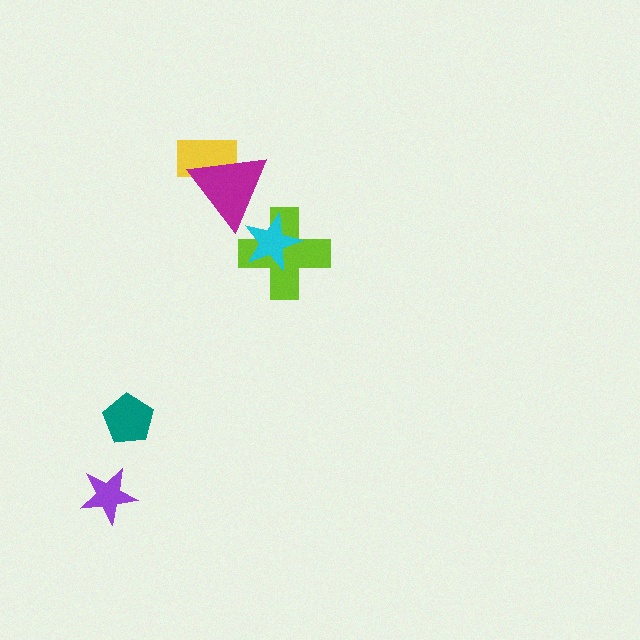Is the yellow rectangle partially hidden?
Yes, it is partially covered by another shape.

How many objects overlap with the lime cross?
1 object overlaps with the lime cross.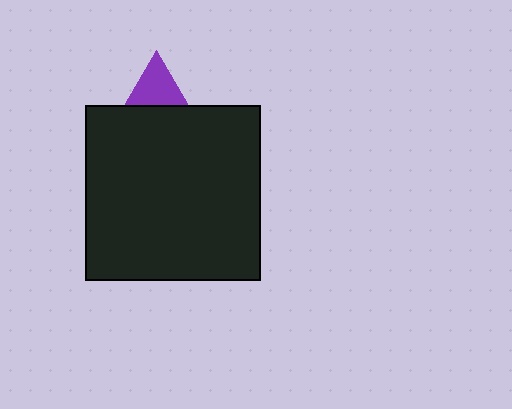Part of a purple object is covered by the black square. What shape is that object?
It is a triangle.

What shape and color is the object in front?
The object in front is a black square.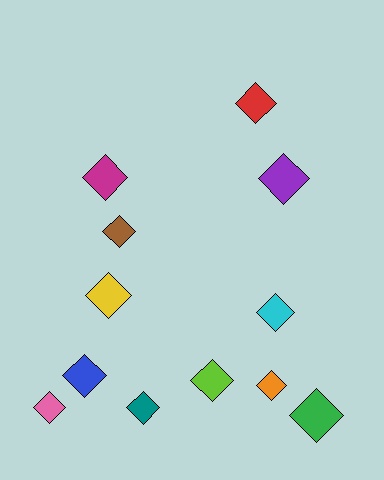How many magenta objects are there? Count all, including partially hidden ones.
There is 1 magenta object.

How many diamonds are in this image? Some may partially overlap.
There are 12 diamonds.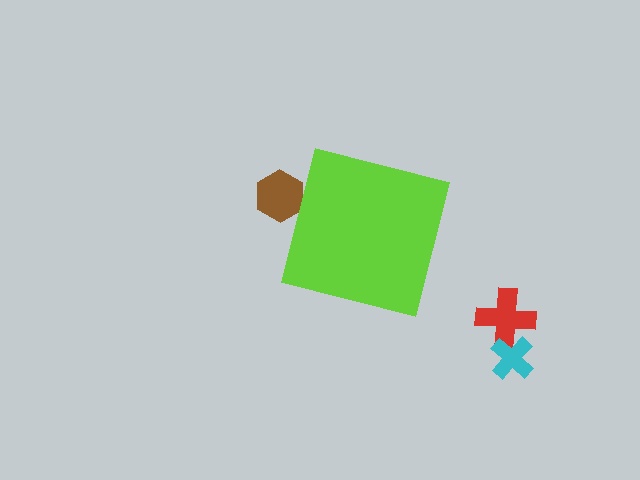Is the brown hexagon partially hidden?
Yes, the brown hexagon is partially hidden behind the lime square.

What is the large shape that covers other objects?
A lime square.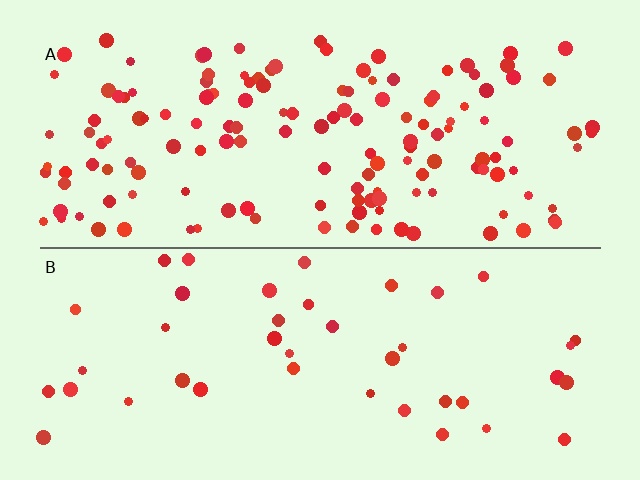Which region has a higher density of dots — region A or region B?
A (the top).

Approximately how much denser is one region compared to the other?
Approximately 3.5× — region A over region B.